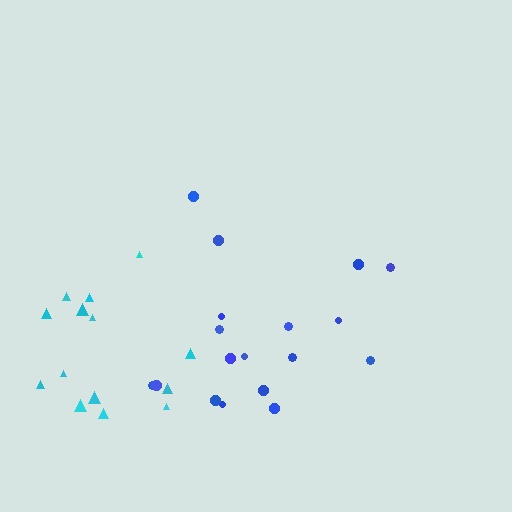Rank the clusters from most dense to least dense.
cyan, blue.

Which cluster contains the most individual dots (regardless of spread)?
Blue (18).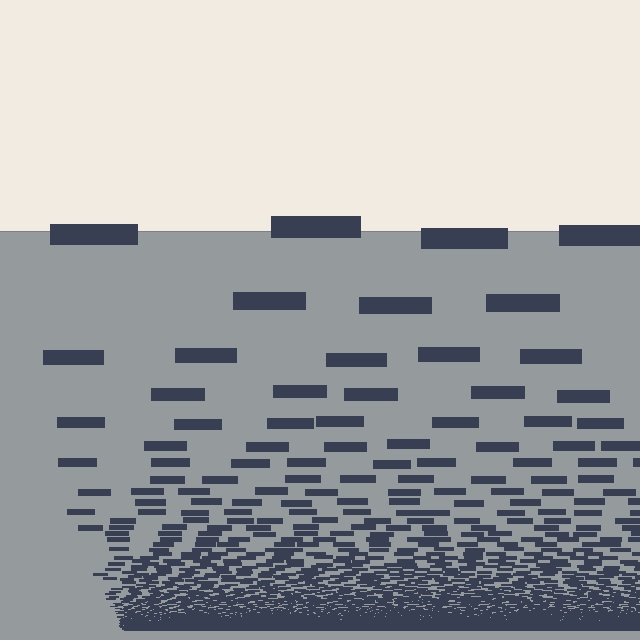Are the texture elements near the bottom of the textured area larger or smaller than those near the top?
Smaller. The gradient is inverted — elements near the bottom are smaller and denser.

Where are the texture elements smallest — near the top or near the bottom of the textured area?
Near the bottom.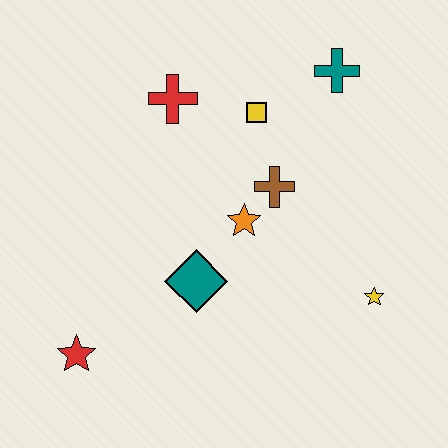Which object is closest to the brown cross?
The orange star is closest to the brown cross.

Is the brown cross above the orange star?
Yes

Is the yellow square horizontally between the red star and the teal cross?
Yes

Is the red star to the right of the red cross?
No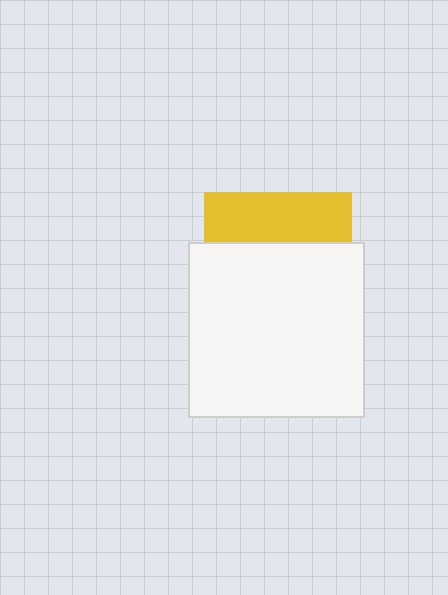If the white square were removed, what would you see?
You would see the complete yellow square.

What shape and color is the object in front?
The object in front is a white square.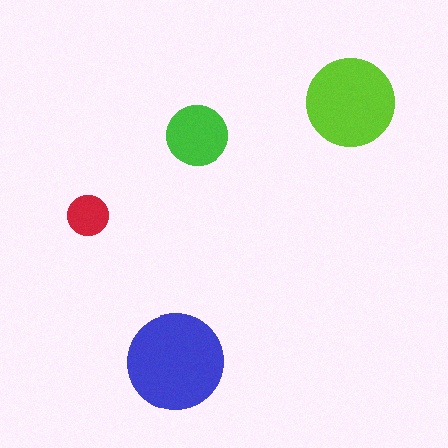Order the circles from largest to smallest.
the blue one, the lime one, the green one, the red one.